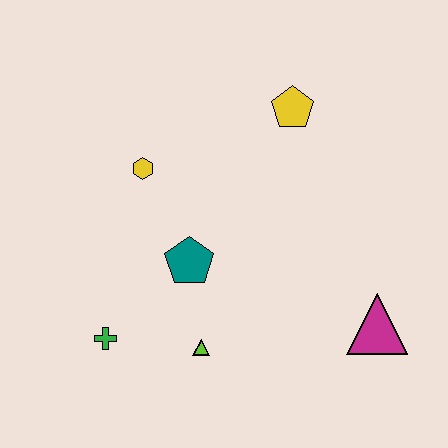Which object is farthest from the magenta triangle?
The yellow hexagon is farthest from the magenta triangle.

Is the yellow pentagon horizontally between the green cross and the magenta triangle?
Yes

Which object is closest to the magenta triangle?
The lime triangle is closest to the magenta triangle.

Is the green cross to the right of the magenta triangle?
No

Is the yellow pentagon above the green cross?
Yes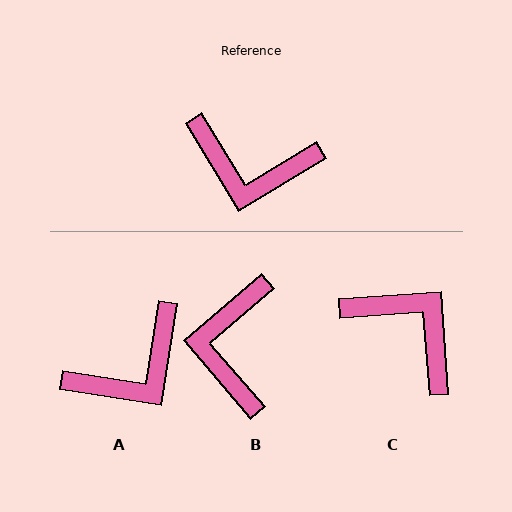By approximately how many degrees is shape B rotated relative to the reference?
Approximately 81 degrees clockwise.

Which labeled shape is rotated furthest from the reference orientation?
C, about 153 degrees away.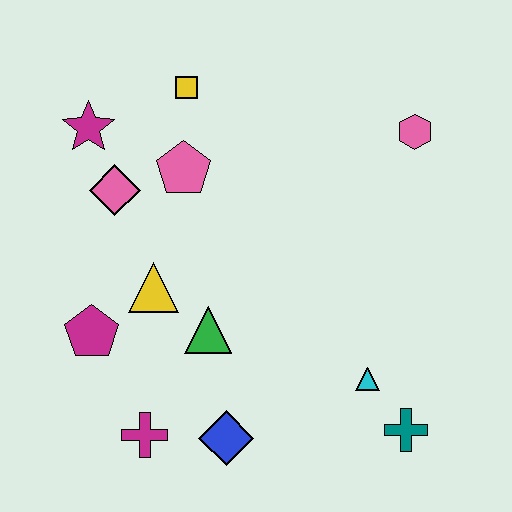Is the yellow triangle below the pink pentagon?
Yes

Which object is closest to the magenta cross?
The blue diamond is closest to the magenta cross.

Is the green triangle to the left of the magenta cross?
No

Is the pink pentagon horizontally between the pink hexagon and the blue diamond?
No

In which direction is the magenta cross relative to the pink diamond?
The magenta cross is below the pink diamond.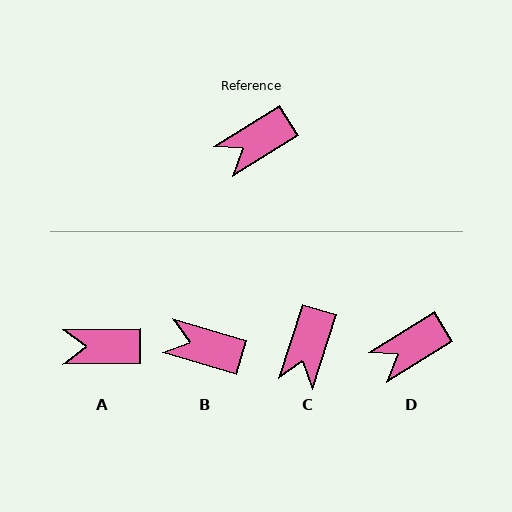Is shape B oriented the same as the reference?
No, it is off by about 48 degrees.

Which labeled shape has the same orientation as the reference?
D.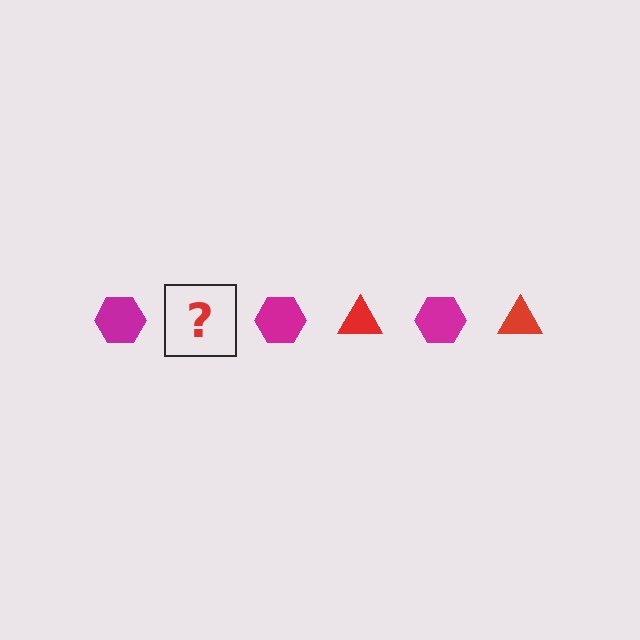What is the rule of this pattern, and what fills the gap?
The rule is that the pattern alternates between magenta hexagon and red triangle. The gap should be filled with a red triangle.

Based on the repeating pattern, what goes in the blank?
The blank should be a red triangle.